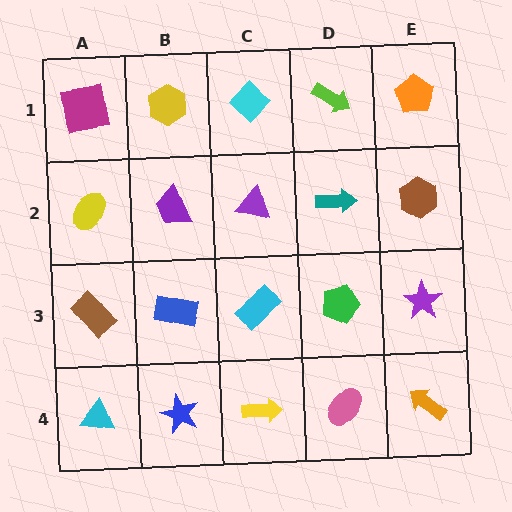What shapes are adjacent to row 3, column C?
A purple triangle (row 2, column C), a yellow arrow (row 4, column C), a blue rectangle (row 3, column B), a green pentagon (row 3, column D).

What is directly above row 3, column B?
A purple trapezoid.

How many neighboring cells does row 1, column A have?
2.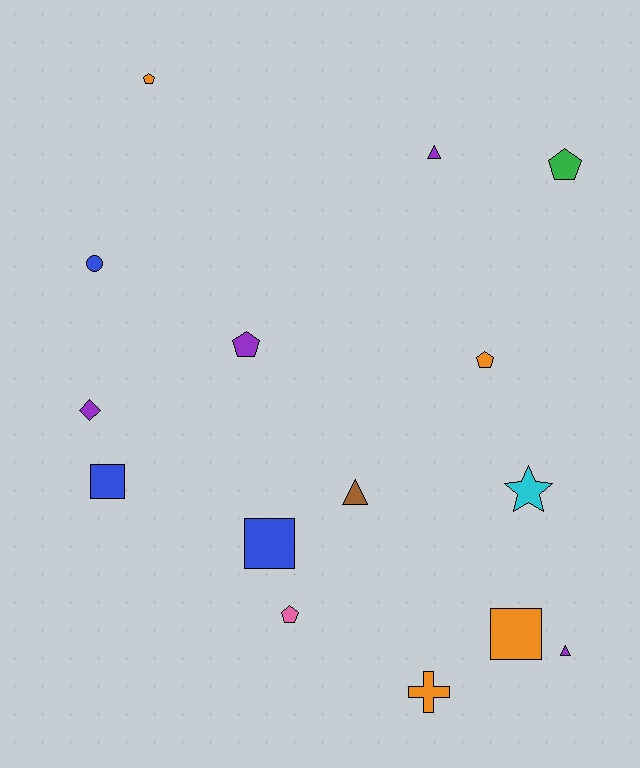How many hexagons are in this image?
There are no hexagons.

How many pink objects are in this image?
There is 1 pink object.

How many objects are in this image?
There are 15 objects.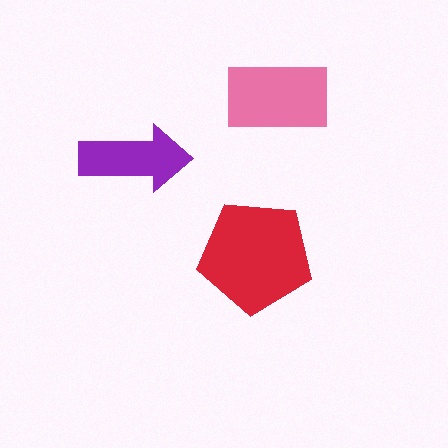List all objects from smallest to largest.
The purple arrow, the pink rectangle, the red pentagon.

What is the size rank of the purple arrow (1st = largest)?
3rd.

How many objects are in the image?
There are 3 objects in the image.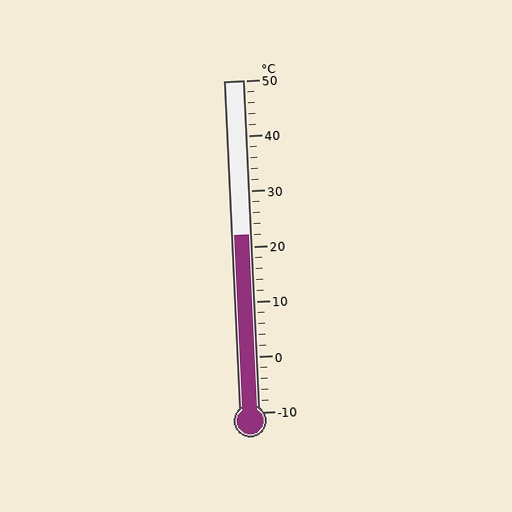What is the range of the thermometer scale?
The thermometer scale ranges from -10°C to 50°C.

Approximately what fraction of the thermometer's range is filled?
The thermometer is filled to approximately 55% of its range.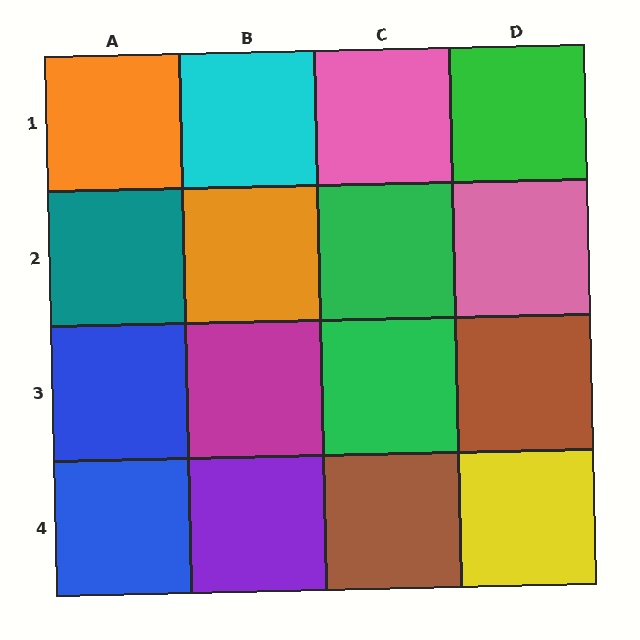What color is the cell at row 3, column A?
Blue.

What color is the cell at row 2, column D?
Pink.